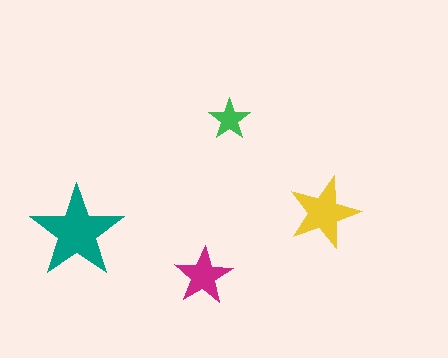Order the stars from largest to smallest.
the teal one, the yellow one, the magenta one, the green one.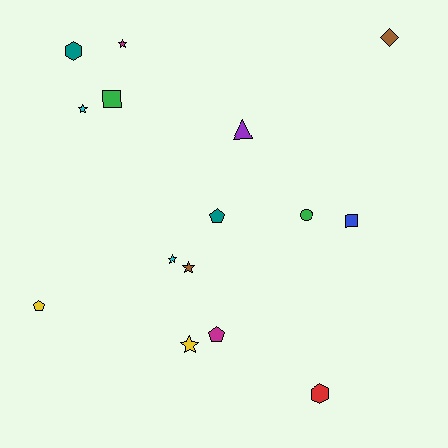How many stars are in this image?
There are 5 stars.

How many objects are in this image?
There are 15 objects.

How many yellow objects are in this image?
There are 2 yellow objects.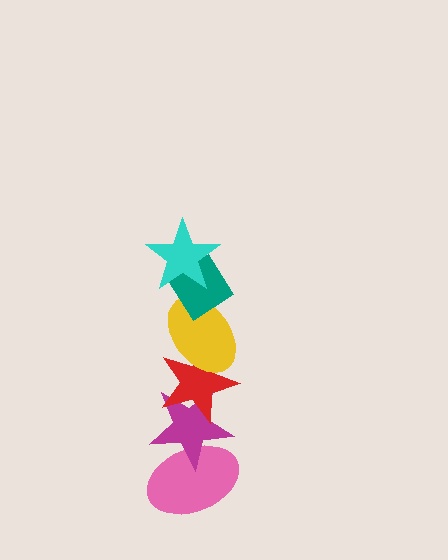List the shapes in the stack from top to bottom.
From top to bottom: the cyan star, the teal diamond, the yellow ellipse, the red star, the magenta star, the pink ellipse.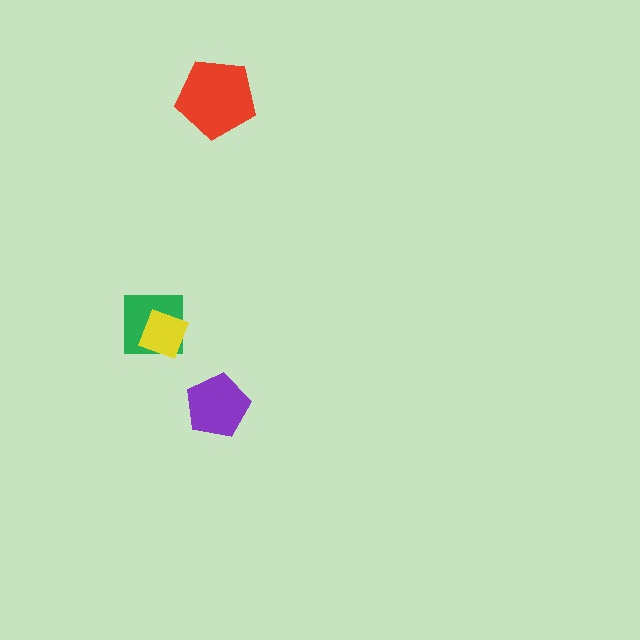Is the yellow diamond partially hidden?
No, no other shape covers it.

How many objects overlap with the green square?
1 object overlaps with the green square.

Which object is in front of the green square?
The yellow diamond is in front of the green square.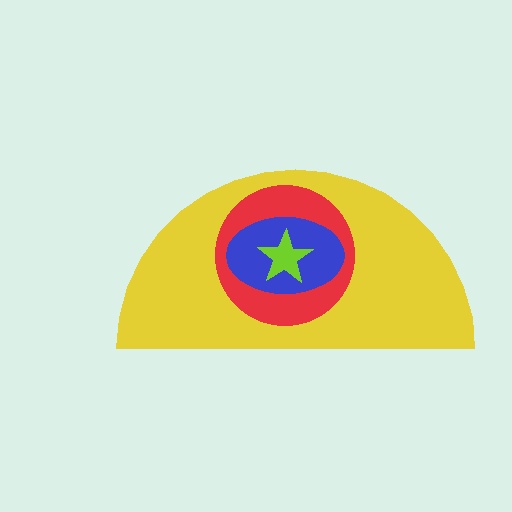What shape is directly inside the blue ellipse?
The lime star.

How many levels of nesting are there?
4.